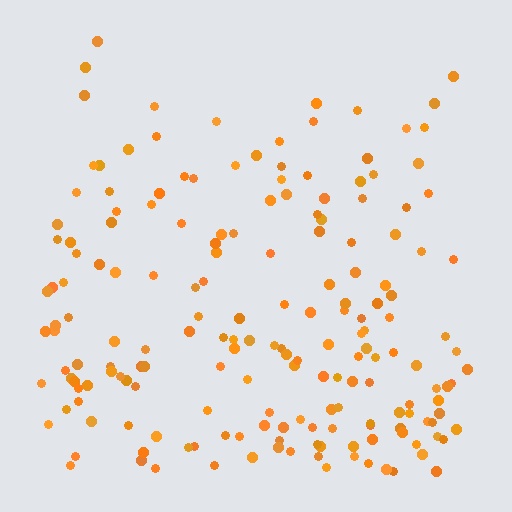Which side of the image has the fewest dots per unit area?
The top.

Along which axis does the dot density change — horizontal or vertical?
Vertical.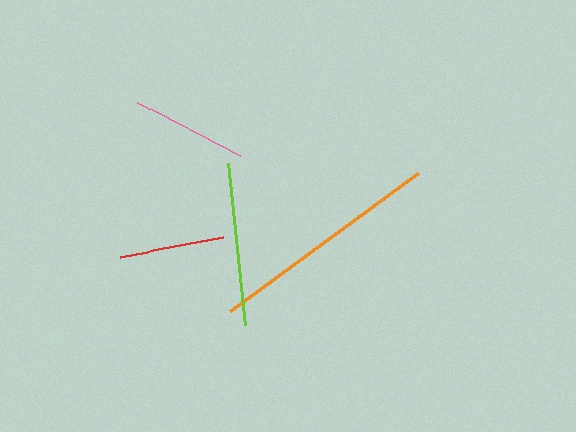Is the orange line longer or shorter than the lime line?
The orange line is longer than the lime line.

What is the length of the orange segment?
The orange segment is approximately 233 pixels long.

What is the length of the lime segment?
The lime segment is approximately 163 pixels long.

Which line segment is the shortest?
The red line is the shortest at approximately 104 pixels.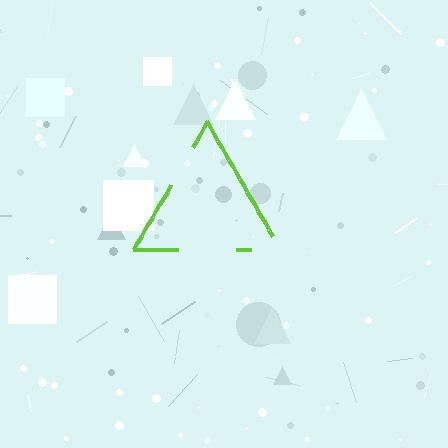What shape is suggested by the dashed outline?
The dashed outline suggests a triangle.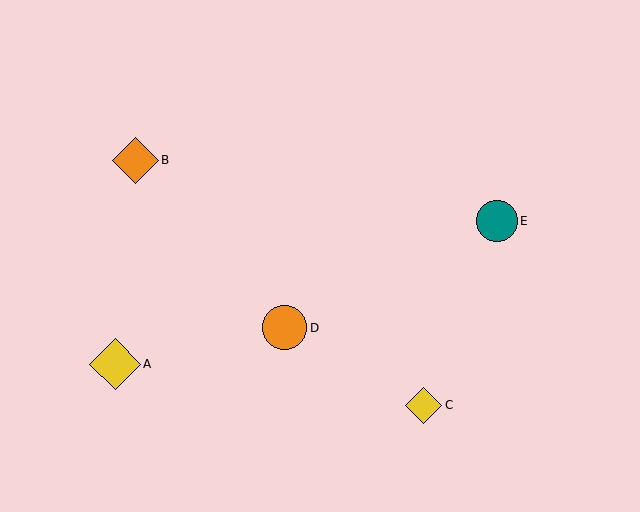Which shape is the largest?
The yellow diamond (labeled A) is the largest.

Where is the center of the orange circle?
The center of the orange circle is at (285, 328).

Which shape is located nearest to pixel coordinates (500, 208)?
The teal circle (labeled E) at (497, 221) is nearest to that location.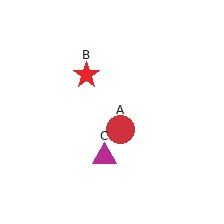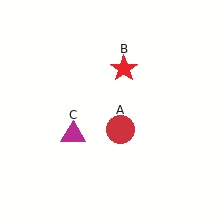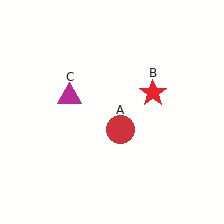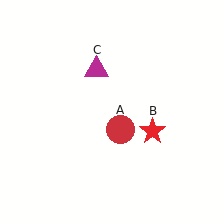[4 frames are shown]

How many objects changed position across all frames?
2 objects changed position: red star (object B), magenta triangle (object C).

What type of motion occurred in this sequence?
The red star (object B), magenta triangle (object C) rotated clockwise around the center of the scene.